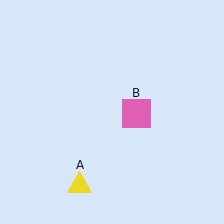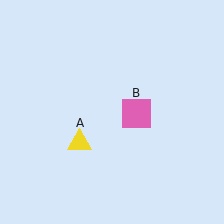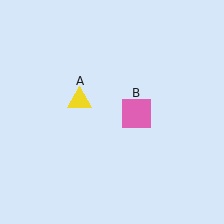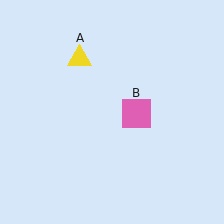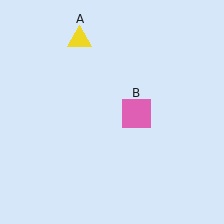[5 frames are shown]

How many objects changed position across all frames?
1 object changed position: yellow triangle (object A).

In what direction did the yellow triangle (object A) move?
The yellow triangle (object A) moved up.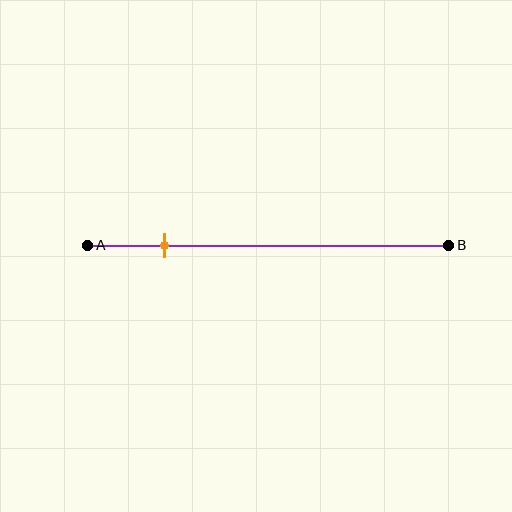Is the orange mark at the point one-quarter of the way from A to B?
No, the mark is at about 20% from A, not at the 25% one-quarter point.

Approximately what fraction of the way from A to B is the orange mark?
The orange mark is approximately 20% of the way from A to B.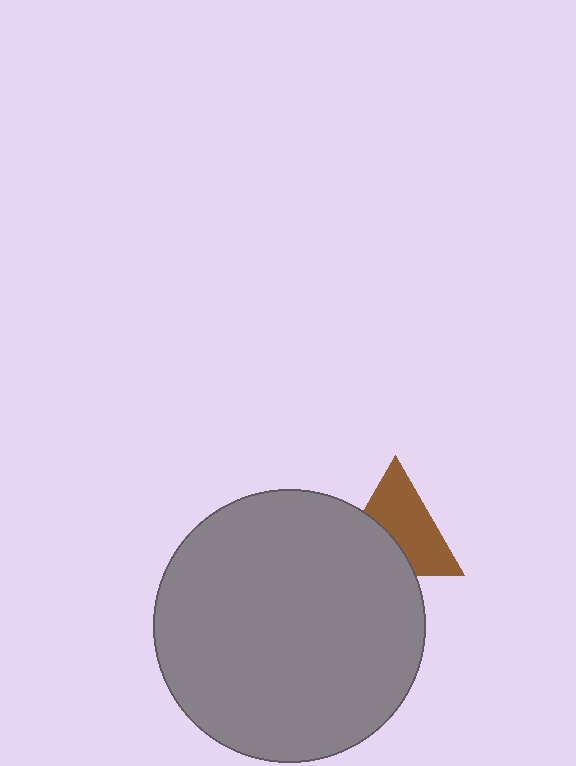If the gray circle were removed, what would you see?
You would see the complete brown triangle.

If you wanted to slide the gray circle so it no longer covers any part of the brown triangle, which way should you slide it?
Slide it toward the lower-left — that is the most direct way to separate the two shapes.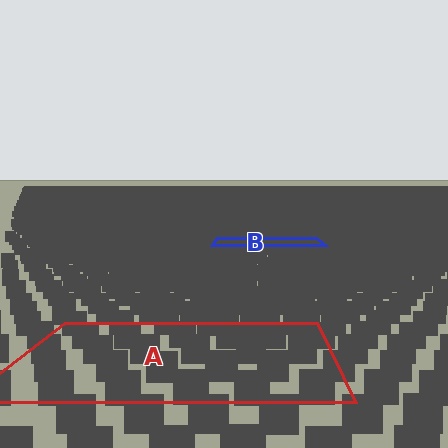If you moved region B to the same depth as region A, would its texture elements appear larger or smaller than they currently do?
They would appear larger. At a closer depth, the same texture elements are projected at a bigger on-screen size.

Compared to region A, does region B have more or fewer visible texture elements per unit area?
Region B has more texture elements per unit area — they are packed more densely because it is farther away.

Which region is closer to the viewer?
Region A is closer. The texture elements there are larger and more spread out.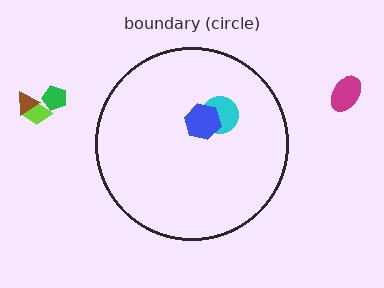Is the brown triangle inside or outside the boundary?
Outside.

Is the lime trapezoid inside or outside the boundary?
Outside.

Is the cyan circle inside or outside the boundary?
Inside.